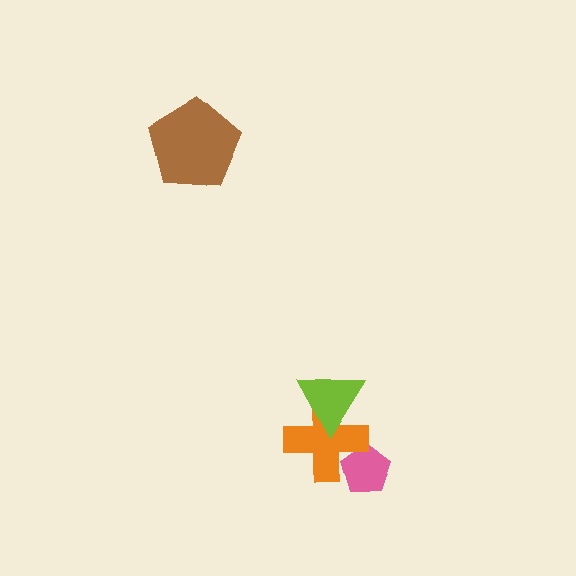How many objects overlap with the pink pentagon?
1 object overlaps with the pink pentagon.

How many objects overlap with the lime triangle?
1 object overlaps with the lime triangle.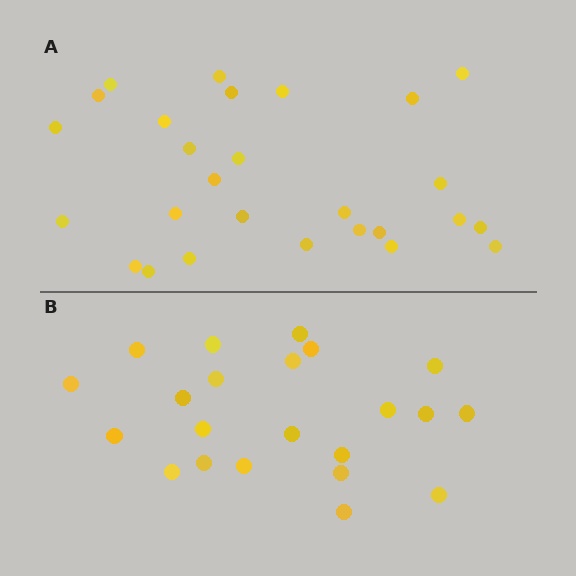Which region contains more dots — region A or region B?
Region A (the top region) has more dots.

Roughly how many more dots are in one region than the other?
Region A has about 5 more dots than region B.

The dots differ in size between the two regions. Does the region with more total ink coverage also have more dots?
No. Region B has more total ink coverage because its dots are larger, but region A actually contains more individual dots. Total area can be misleading — the number of items is what matters here.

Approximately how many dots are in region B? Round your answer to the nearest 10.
About 20 dots. (The exact count is 22, which rounds to 20.)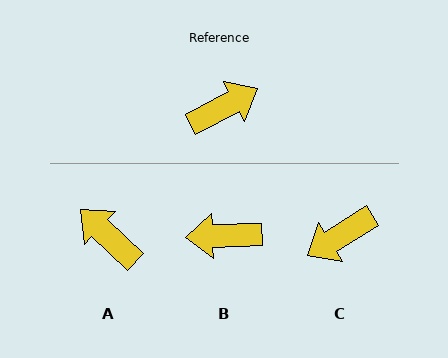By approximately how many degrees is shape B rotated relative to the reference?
Approximately 153 degrees counter-clockwise.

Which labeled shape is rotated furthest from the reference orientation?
C, about 176 degrees away.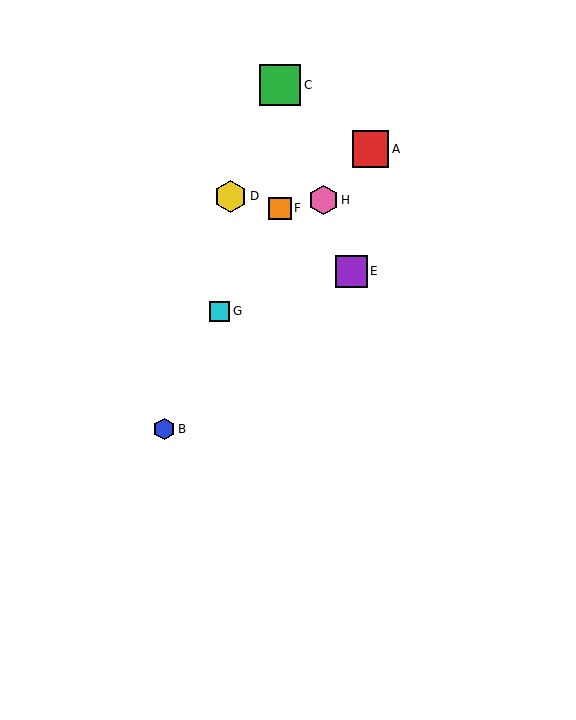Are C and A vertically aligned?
No, C is at x≈280 and A is at x≈370.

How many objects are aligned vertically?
2 objects (C, F) are aligned vertically.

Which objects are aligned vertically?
Objects C, F are aligned vertically.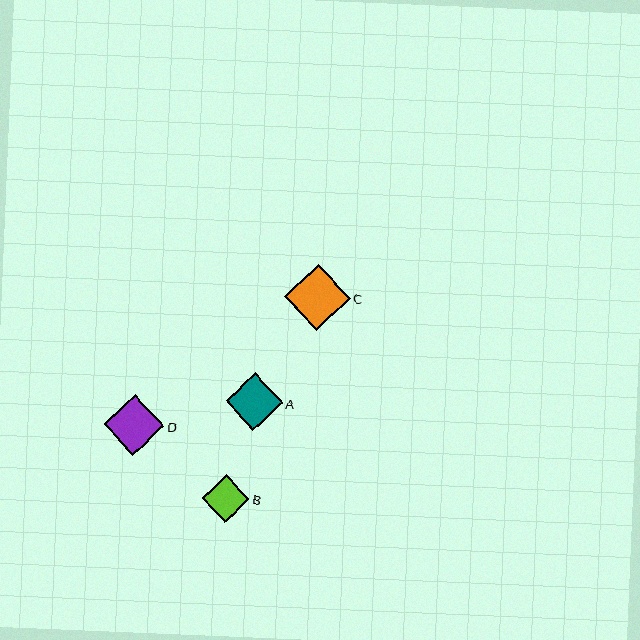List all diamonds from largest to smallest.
From largest to smallest: C, D, A, B.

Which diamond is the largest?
Diamond C is the largest with a size of approximately 66 pixels.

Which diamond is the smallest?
Diamond B is the smallest with a size of approximately 47 pixels.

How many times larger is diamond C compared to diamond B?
Diamond C is approximately 1.4 times the size of diamond B.